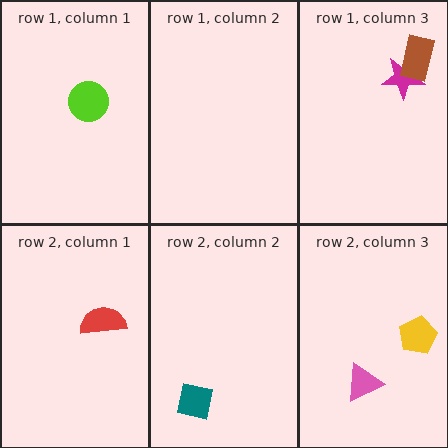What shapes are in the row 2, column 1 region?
The red semicircle.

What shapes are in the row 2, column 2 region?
The teal square.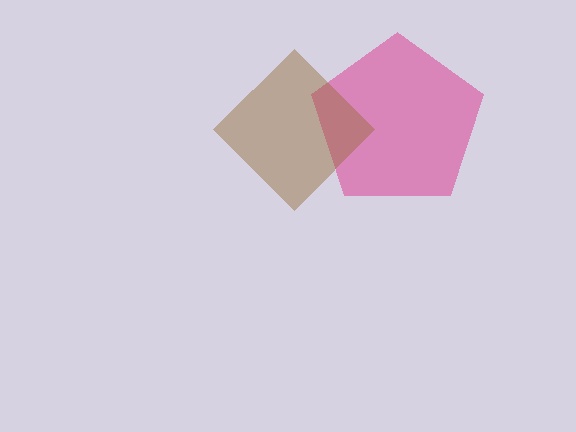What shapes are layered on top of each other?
The layered shapes are: a pink pentagon, a brown diamond.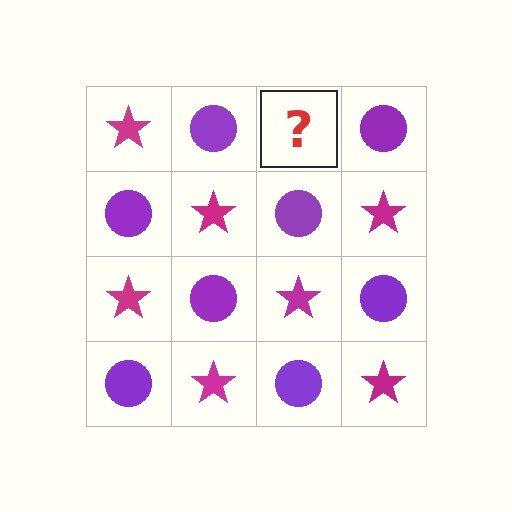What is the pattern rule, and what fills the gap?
The rule is that it alternates magenta star and purple circle in a checkerboard pattern. The gap should be filled with a magenta star.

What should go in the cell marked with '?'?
The missing cell should contain a magenta star.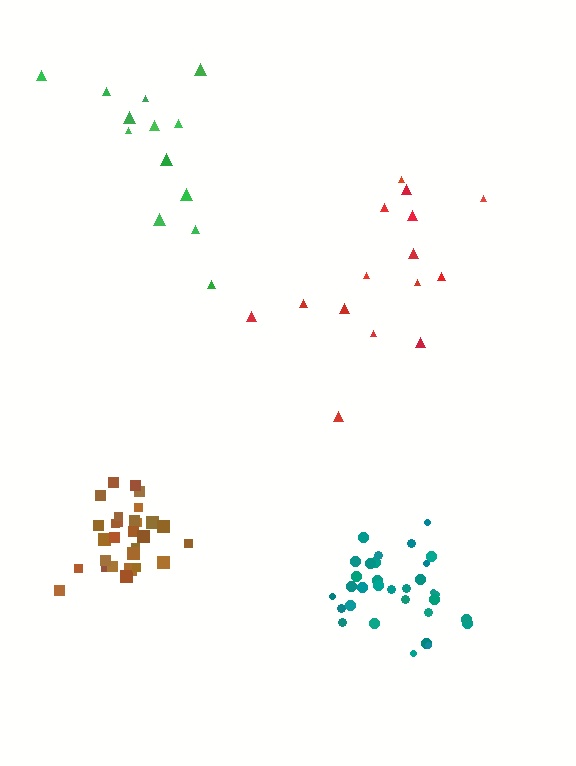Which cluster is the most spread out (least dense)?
Red.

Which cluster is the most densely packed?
Brown.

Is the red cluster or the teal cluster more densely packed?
Teal.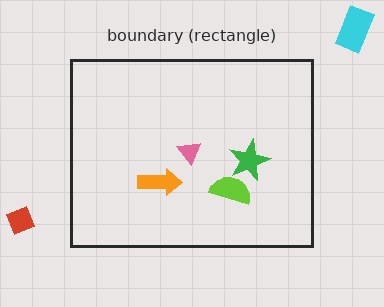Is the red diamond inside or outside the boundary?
Outside.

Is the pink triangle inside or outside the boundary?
Inside.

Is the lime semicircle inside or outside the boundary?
Inside.